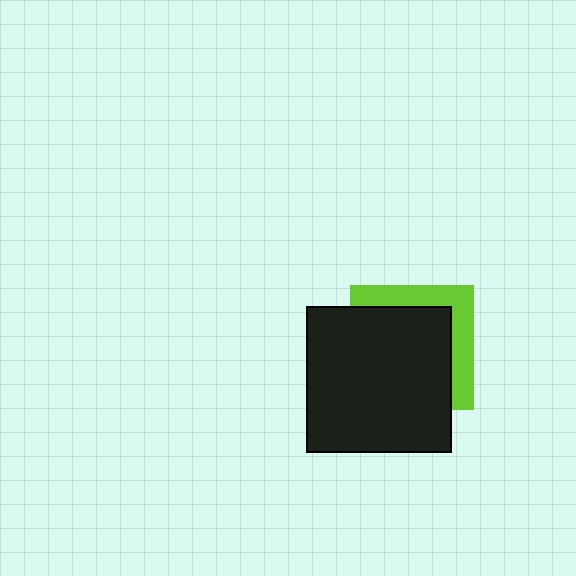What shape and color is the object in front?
The object in front is a black square.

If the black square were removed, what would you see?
You would see the complete lime square.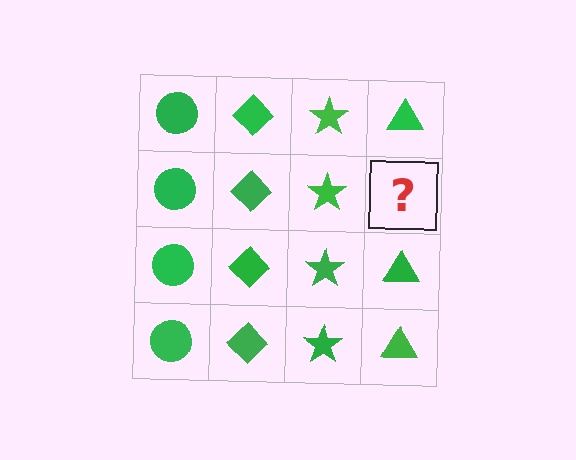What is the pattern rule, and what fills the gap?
The rule is that each column has a consistent shape. The gap should be filled with a green triangle.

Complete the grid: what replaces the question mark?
The question mark should be replaced with a green triangle.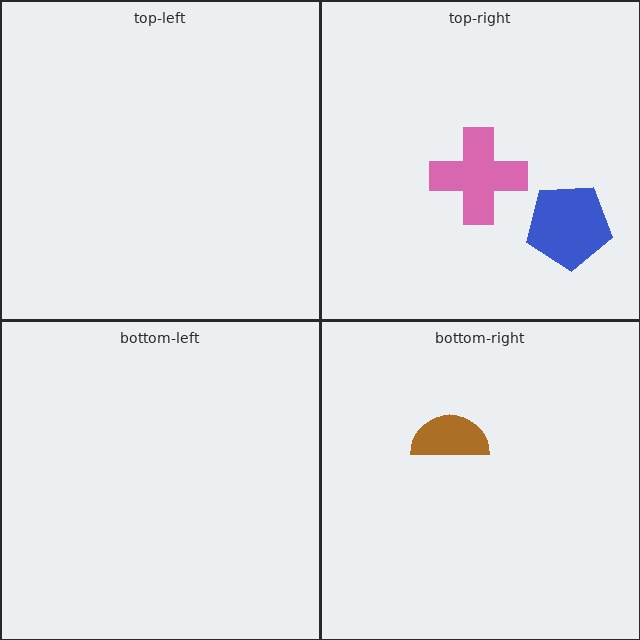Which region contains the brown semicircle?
The bottom-right region.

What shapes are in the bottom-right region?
The brown semicircle.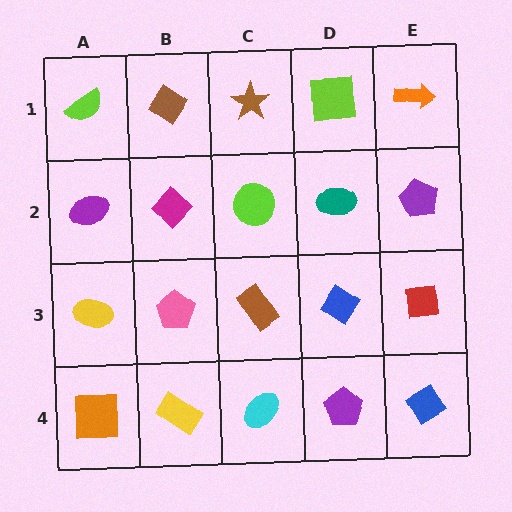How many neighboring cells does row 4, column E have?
2.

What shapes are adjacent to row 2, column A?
A lime semicircle (row 1, column A), a yellow ellipse (row 3, column A), a magenta diamond (row 2, column B).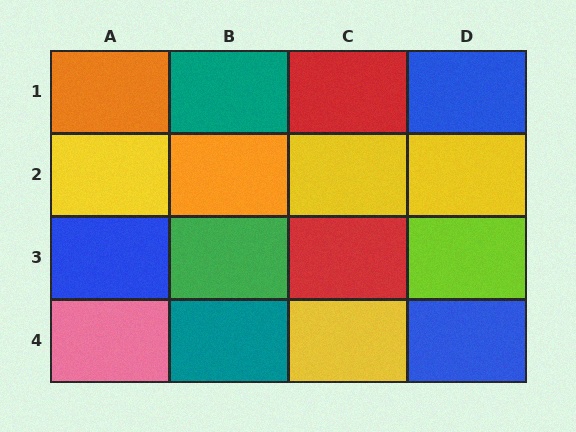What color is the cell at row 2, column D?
Yellow.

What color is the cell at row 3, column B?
Green.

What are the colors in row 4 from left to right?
Pink, teal, yellow, blue.